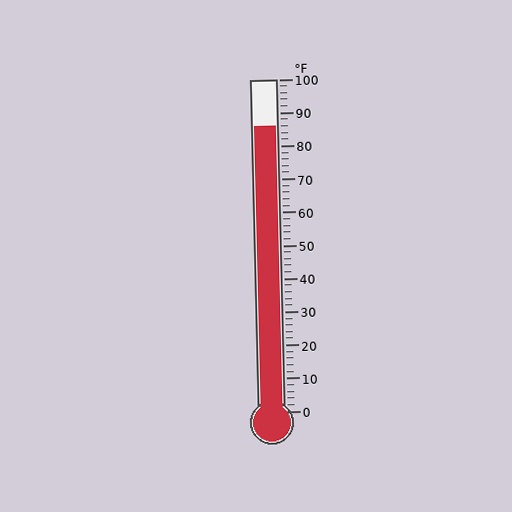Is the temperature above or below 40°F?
The temperature is above 40°F.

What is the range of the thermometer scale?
The thermometer scale ranges from 0°F to 100°F.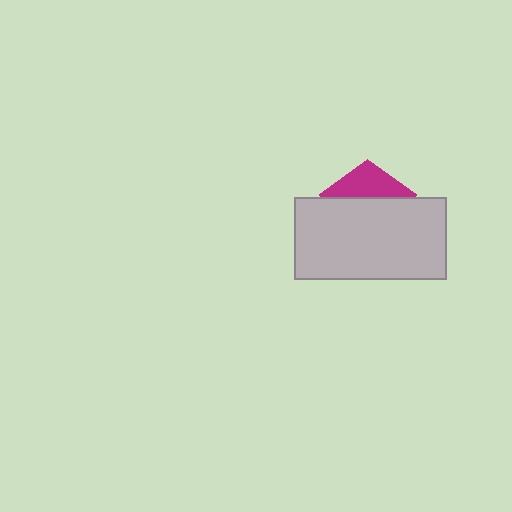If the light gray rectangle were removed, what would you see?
You would see the complete magenta pentagon.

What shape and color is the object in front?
The object in front is a light gray rectangle.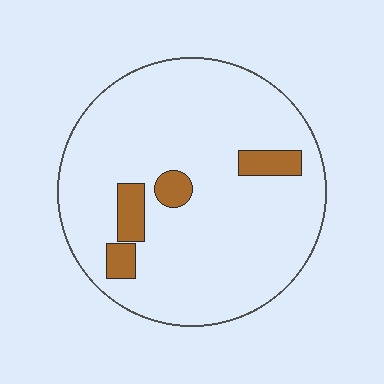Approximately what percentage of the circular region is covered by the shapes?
Approximately 10%.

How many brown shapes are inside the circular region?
4.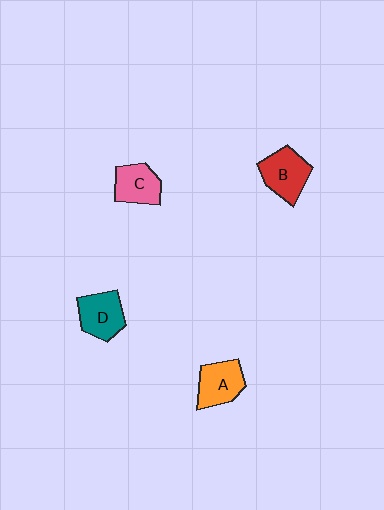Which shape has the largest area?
Shape B (red).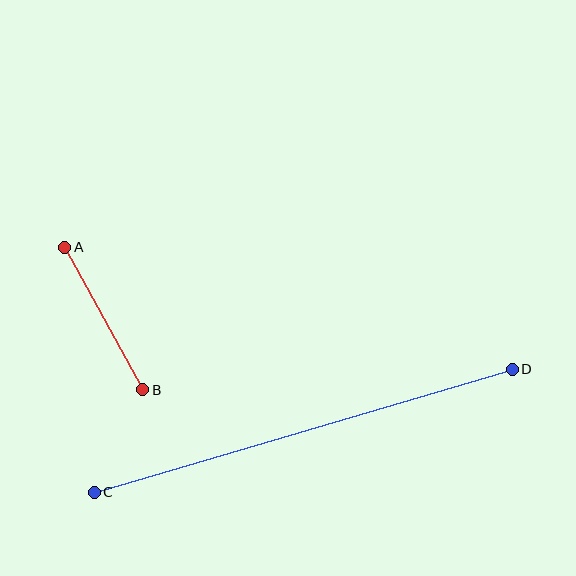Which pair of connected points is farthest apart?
Points C and D are farthest apart.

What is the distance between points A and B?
The distance is approximately 162 pixels.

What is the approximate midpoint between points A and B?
The midpoint is at approximately (104, 319) pixels.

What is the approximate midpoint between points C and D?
The midpoint is at approximately (303, 431) pixels.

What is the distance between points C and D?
The distance is approximately 436 pixels.